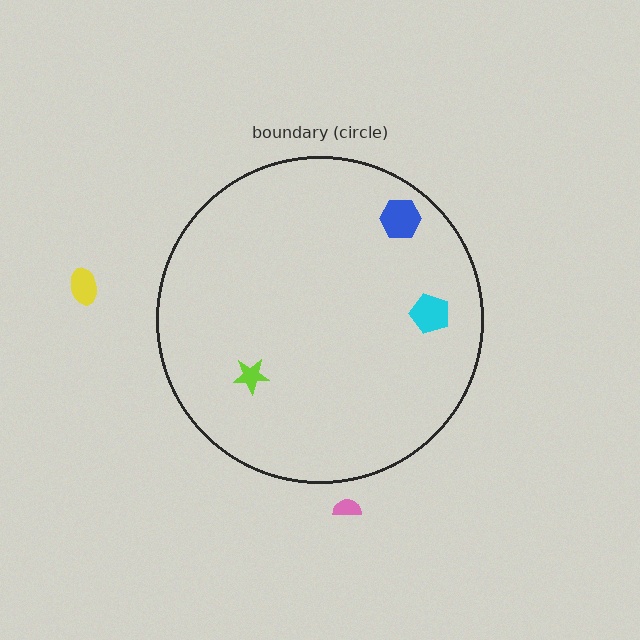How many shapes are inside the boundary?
3 inside, 2 outside.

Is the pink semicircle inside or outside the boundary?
Outside.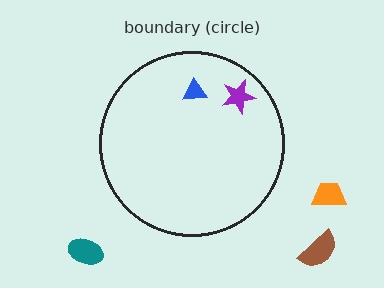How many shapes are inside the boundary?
2 inside, 3 outside.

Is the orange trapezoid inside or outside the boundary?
Outside.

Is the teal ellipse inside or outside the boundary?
Outside.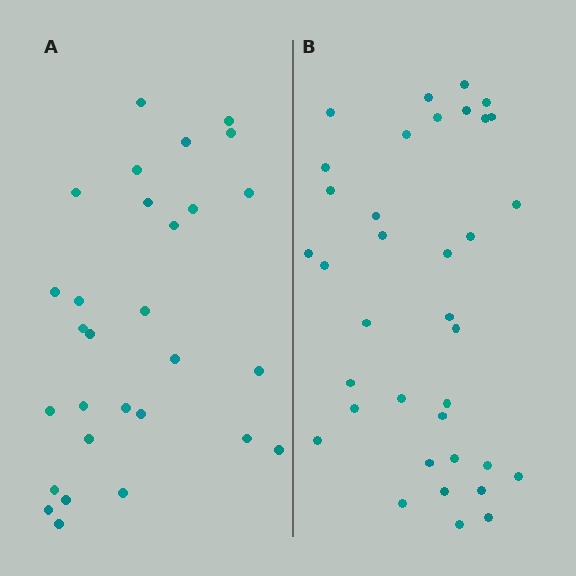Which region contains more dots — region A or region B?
Region B (the right region) has more dots.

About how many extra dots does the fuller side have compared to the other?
Region B has roughly 8 or so more dots than region A.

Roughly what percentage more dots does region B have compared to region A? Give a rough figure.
About 25% more.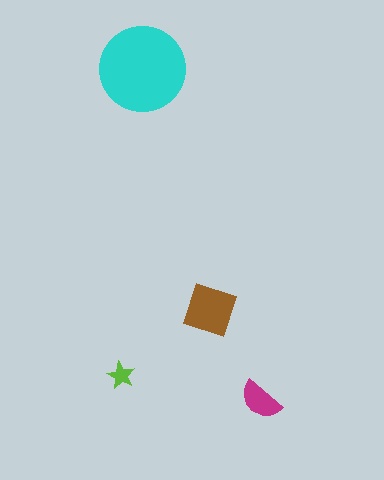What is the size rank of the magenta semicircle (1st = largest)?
3rd.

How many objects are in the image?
There are 4 objects in the image.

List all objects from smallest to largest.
The lime star, the magenta semicircle, the brown square, the cyan circle.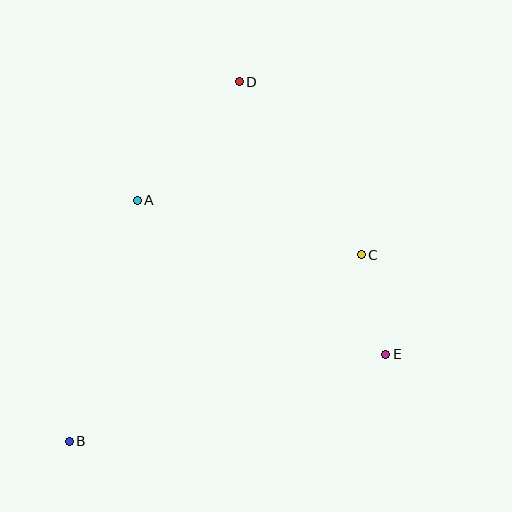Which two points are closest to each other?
Points C and E are closest to each other.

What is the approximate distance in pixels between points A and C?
The distance between A and C is approximately 230 pixels.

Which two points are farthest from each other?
Points B and D are farthest from each other.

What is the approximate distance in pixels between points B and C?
The distance between B and C is approximately 346 pixels.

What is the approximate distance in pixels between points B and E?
The distance between B and E is approximately 328 pixels.